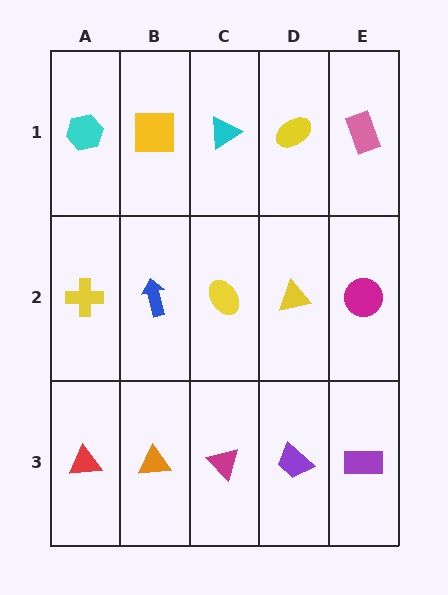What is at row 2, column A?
A yellow cross.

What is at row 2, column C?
A yellow ellipse.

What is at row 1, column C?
A cyan triangle.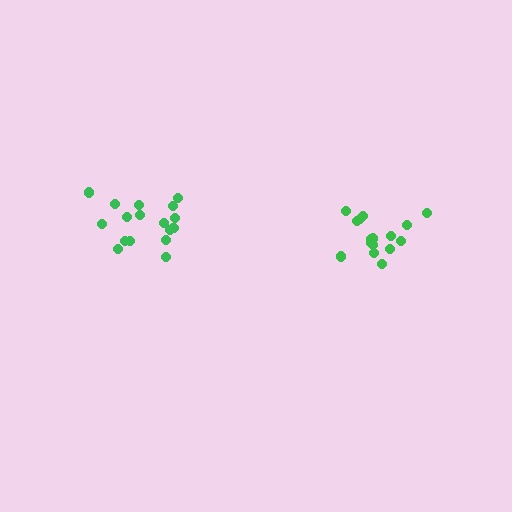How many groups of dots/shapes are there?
There are 2 groups.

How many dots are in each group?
Group 1: 17 dots, Group 2: 16 dots (33 total).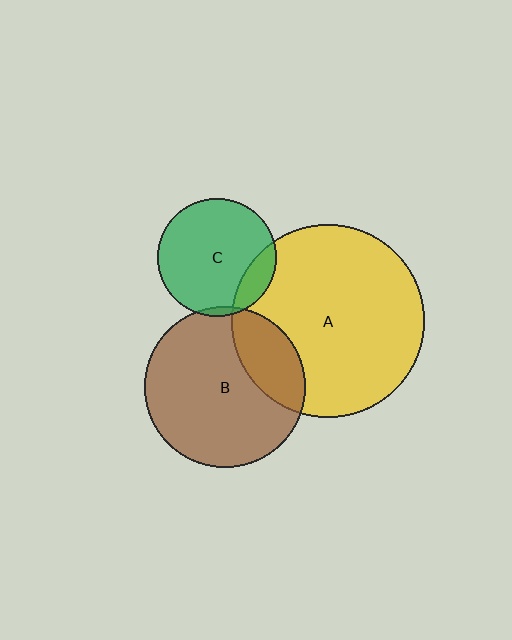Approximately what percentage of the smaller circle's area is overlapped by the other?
Approximately 5%.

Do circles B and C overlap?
Yes.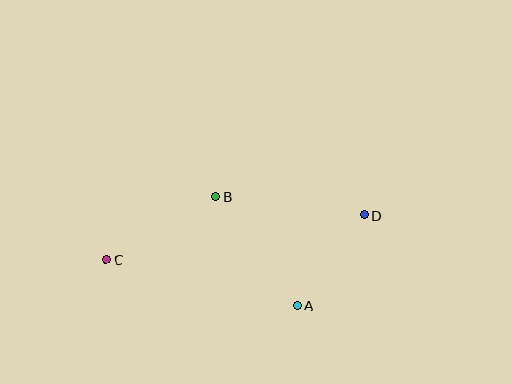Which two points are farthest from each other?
Points C and D are farthest from each other.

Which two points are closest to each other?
Points A and D are closest to each other.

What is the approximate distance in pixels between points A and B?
The distance between A and B is approximately 136 pixels.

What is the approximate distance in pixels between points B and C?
The distance between B and C is approximately 126 pixels.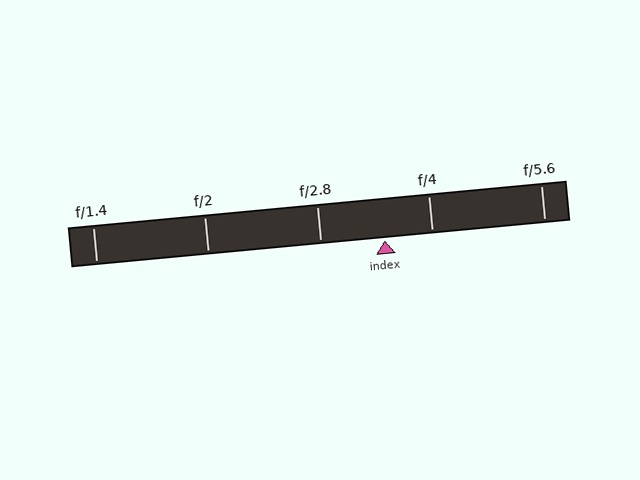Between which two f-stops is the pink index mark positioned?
The index mark is between f/2.8 and f/4.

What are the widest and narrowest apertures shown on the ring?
The widest aperture shown is f/1.4 and the narrowest is f/5.6.